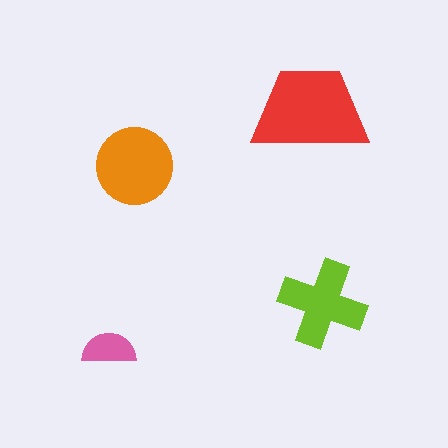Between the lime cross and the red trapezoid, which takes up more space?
The red trapezoid.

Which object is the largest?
The red trapezoid.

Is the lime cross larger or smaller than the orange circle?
Smaller.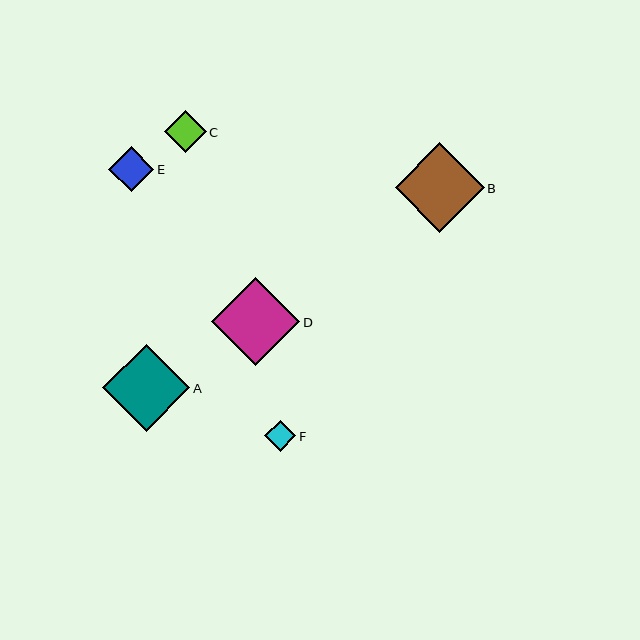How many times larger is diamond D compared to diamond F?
Diamond D is approximately 2.8 times the size of diamond F.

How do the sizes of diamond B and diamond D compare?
Diamond B and diamond D are approximately the same size.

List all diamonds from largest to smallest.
From largest to smallest: B, D, A, E, C, F.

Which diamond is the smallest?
Diamond F is the smallest with a size of approximately 31 pixels.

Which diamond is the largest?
Diamond B is the largest with a size of approximately 89 pixels.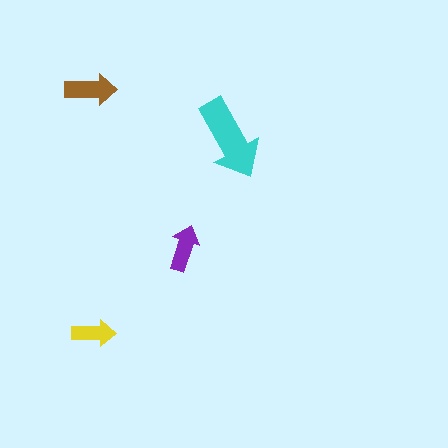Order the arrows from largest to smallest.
the cyan one, the brown one, the purple one, the yellow one.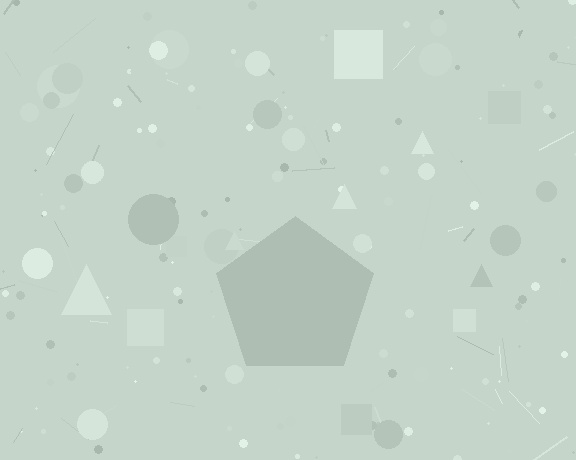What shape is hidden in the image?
A pentagon is hidden in the image.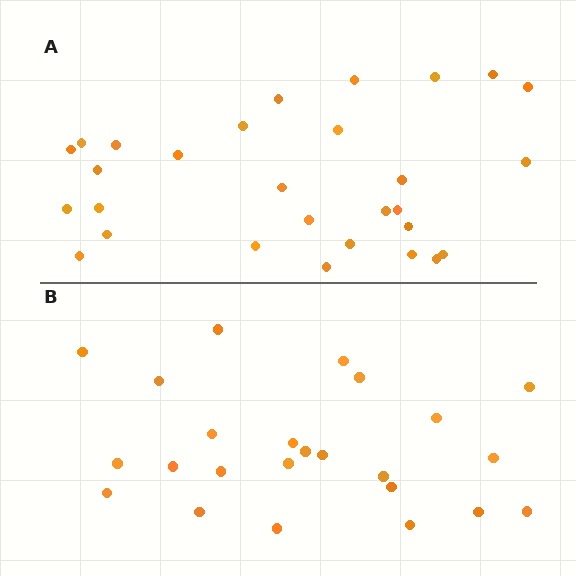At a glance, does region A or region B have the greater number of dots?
Region A (the top region) has more dots.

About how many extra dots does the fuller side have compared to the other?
Region A has about 5 more dots than region B.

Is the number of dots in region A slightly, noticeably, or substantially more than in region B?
Region A has only slightly more — the two regions are fairly close. The ratio is roughly 1.2 to 1.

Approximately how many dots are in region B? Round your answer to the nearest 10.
About 20 dots. (The exact count is 24, which rounds to 20.)